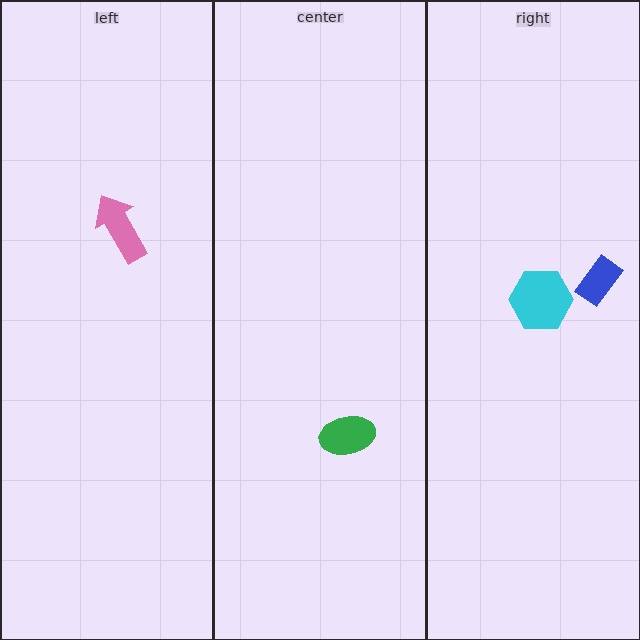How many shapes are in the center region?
1.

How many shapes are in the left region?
1.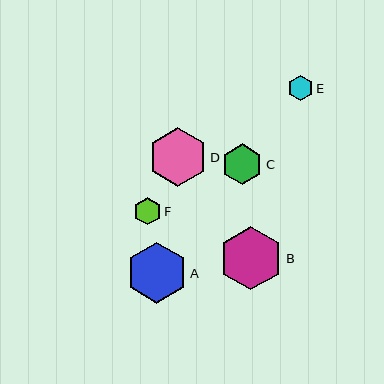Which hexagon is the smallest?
Hexagon E is the smallest with a size of approximately 26 pixels.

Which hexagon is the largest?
Hexagon B is the largest with a size of approximately 63 pixels.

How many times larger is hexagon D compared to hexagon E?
Hexagon D is approximately 2.3 times the size of hexagon E.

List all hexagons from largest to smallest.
From largest to smallest: B, A, D, C, F, E.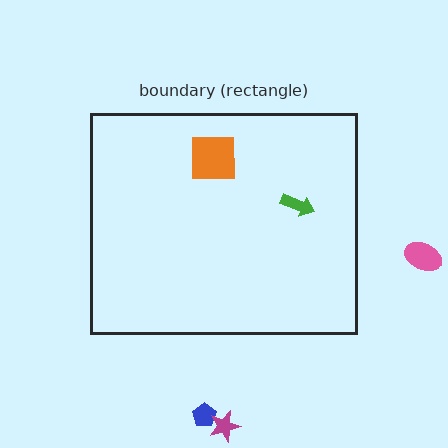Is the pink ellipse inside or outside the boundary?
Outside.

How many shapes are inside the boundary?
2 inside, 3 outside.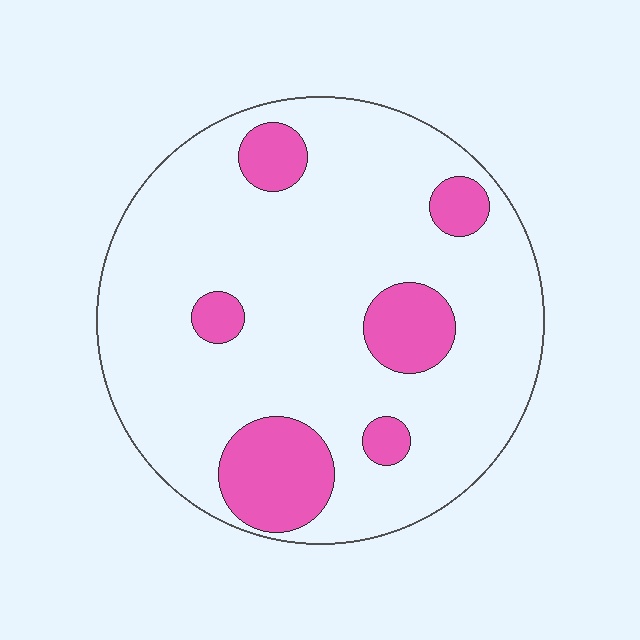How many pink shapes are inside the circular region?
6.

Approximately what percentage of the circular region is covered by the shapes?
Approximately 20%.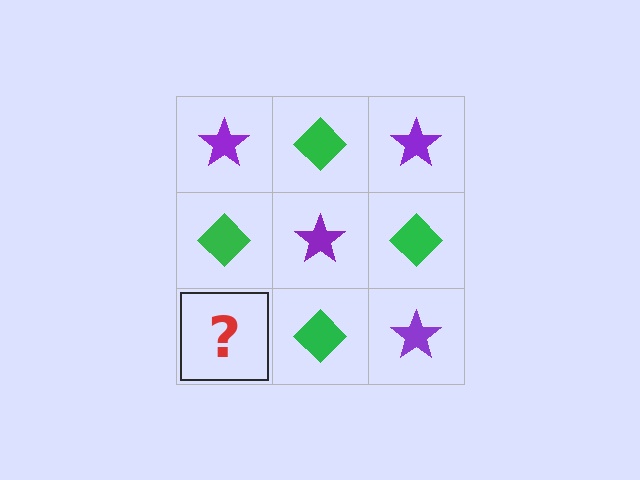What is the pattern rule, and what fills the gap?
The rule is that it alternates purple star and green diamond in a checkerboard pattern. The gap should be filled with a purple star.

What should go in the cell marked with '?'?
The missing cell should contain a purple star.